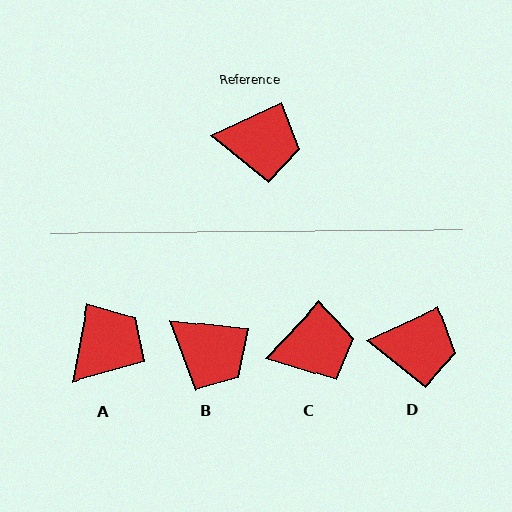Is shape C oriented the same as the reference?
No, it is off by about 21 degrees.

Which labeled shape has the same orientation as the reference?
D.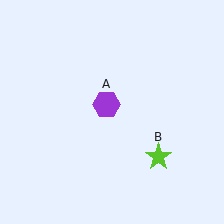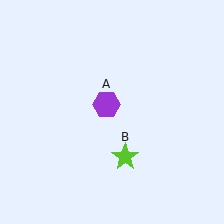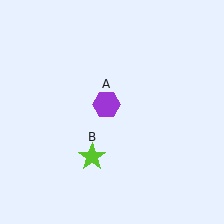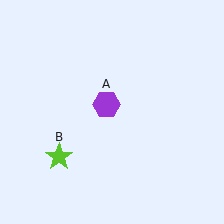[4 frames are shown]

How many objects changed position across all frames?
1 object changed position: lime star (object B).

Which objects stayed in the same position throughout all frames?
Purple hexagon (object A) remained stationary.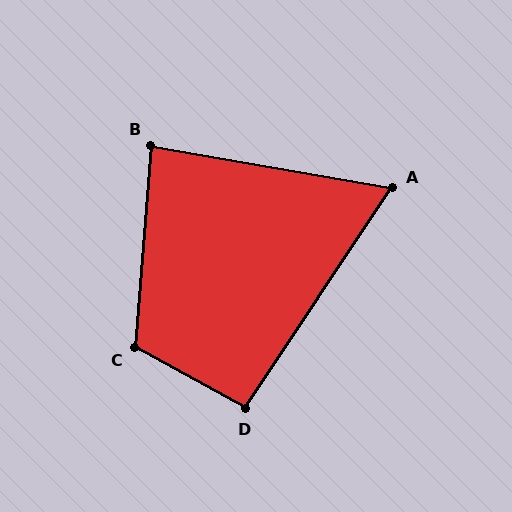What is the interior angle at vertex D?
Approximately 95 degrees (obtuse).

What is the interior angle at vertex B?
Approximately 85 degrees (acute).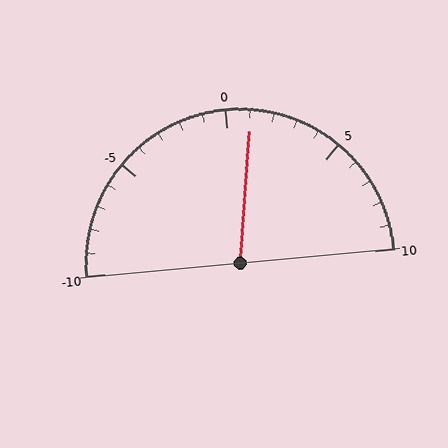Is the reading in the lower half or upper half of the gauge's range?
The reading is in the upper half of the range (-10 to 10).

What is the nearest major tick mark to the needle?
The nearest major tick mark is 0.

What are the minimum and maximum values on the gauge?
The gauge ranges from -10 to 10.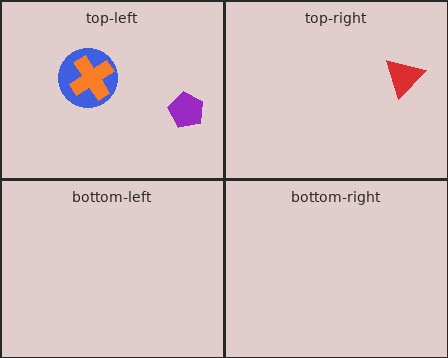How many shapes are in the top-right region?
1.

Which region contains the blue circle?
The top-left region.